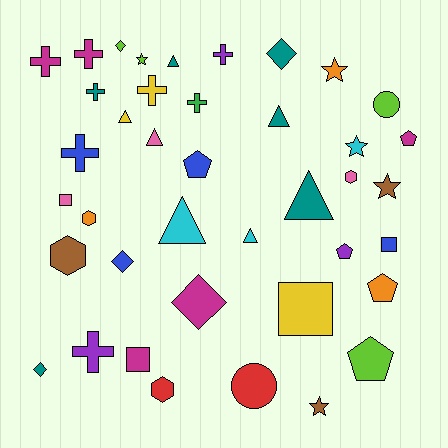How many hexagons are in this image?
There are 4 hexagons.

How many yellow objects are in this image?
There are 3 yellow objects.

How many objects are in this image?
There are 40 objects.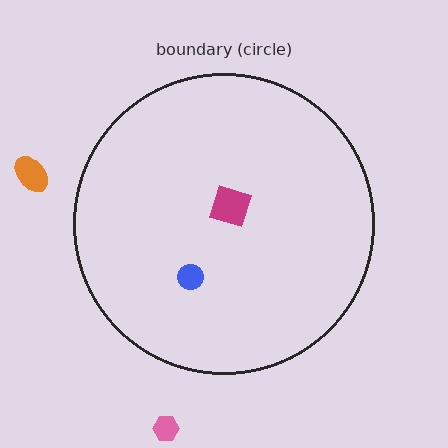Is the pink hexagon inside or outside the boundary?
Outside.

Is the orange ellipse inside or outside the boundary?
Outside.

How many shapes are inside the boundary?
2 inside, 2 outside.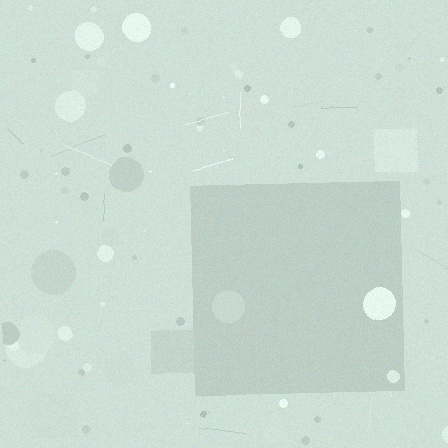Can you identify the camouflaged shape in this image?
The camouflaged shape is a square.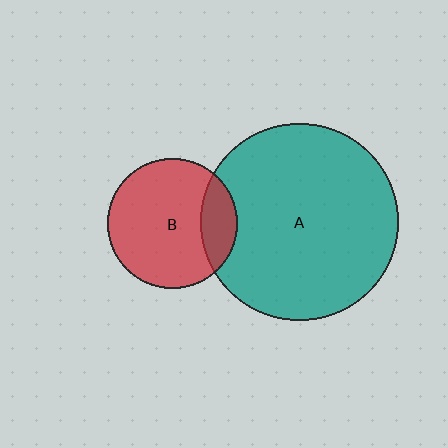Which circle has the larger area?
Circle A (teal).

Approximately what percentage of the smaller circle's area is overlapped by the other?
Approximately 20%.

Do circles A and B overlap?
Yes.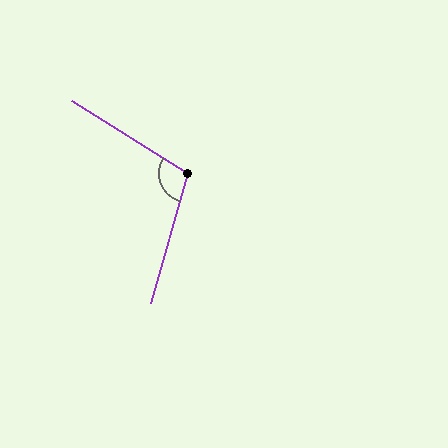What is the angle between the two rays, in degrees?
Approximately 106 degrees.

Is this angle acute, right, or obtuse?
It is obtuse.